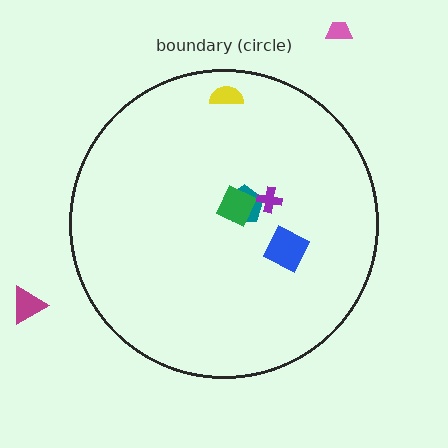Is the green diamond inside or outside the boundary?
Inside.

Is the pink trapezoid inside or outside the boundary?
Outside.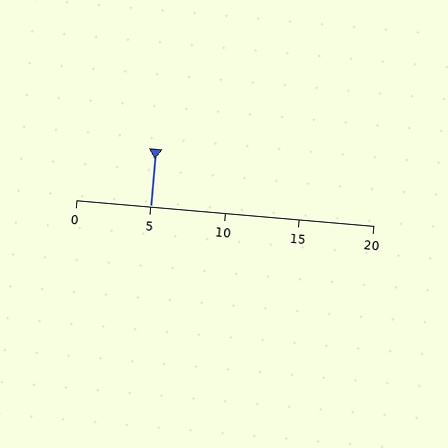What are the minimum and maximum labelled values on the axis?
The axis runs from 0 to 20.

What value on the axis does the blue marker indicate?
The marker indicates approximately 5.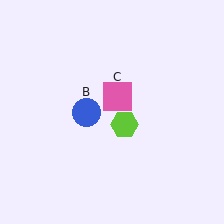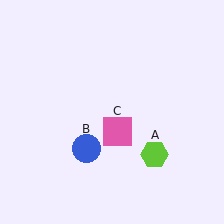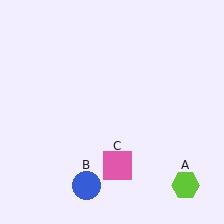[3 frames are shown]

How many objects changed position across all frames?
3 objects changed position: lime hexagon (object A), blue circle (object B), pink square (object C).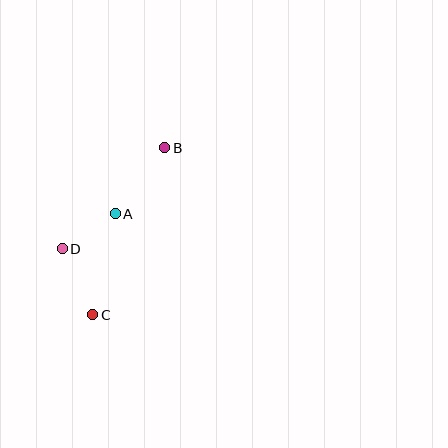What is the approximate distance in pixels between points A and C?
The distance between A and C is approximately 103 pixels.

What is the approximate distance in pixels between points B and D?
The distance between B and D is approximately 144 pixels.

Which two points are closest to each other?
Points A and D are closest to each other.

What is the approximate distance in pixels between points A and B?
The distance between A and B is approximately 83 pixels.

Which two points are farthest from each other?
Points B and C are farthest from each other.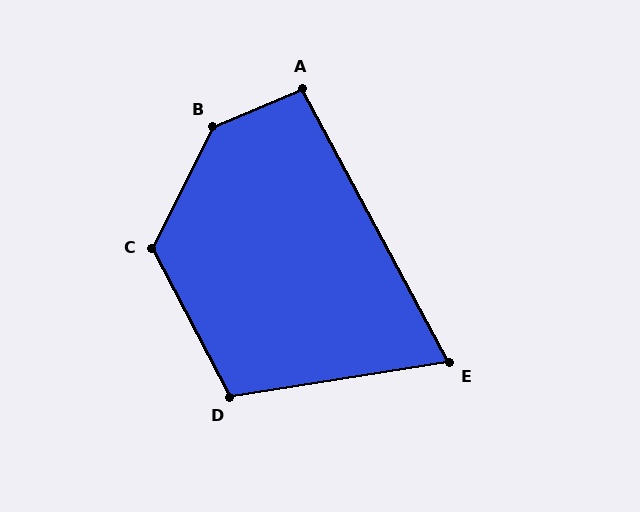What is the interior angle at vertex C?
Approximately 126 degrees (obtuse).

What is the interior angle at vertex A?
Approximately 95 degrees (obtuse).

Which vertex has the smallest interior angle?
E, at approximately 71 degrees.